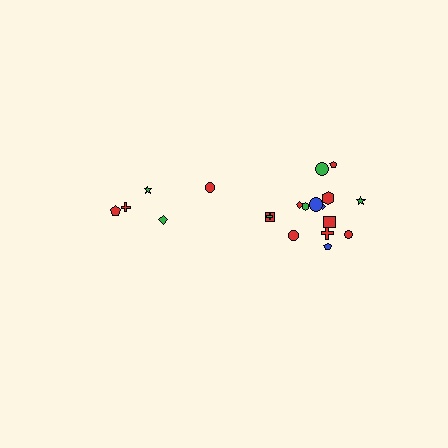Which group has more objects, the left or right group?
The right group.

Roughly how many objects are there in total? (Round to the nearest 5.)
Roughly 20 objects in total.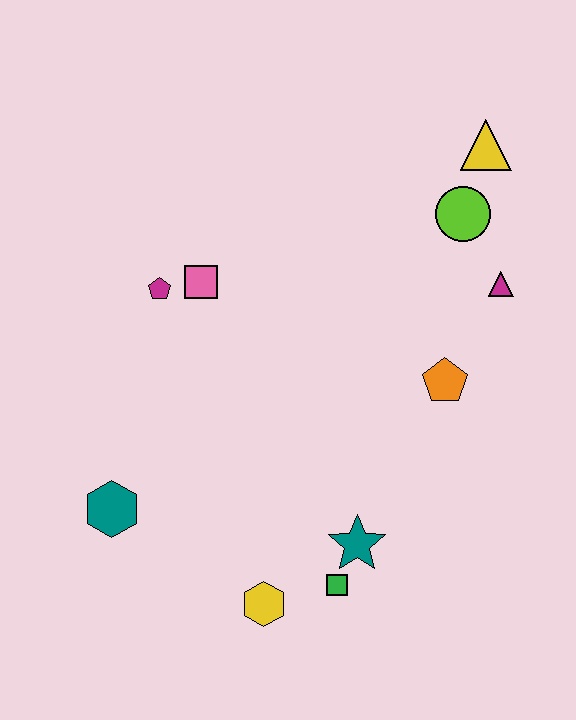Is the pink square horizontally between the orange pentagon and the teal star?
No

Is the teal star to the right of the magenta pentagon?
Yes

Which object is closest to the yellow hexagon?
The green square is closest to the yellow hexagon.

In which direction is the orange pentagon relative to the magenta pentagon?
The orange pentagon is to the right of the magenta pentagon.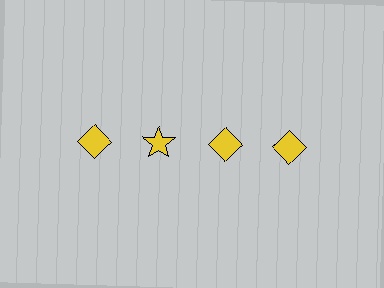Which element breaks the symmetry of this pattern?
The yellow star in the top row, second from left column breaks the symmetry. All other shapes are yellow diamonds.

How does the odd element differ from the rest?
It has a different shape: star instead of diamond.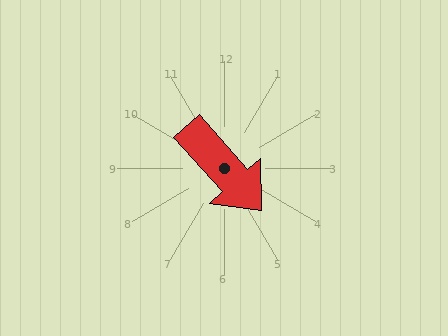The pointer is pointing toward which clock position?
Roughly 5 o'clock.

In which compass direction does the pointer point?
Southeast.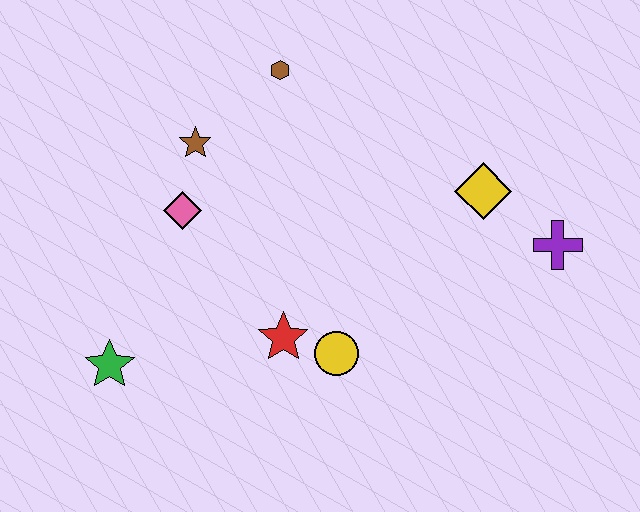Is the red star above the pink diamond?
No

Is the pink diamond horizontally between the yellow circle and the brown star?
No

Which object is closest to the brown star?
The pink diamond is closest to the brown star.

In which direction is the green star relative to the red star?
The green star is to the left of the red star.